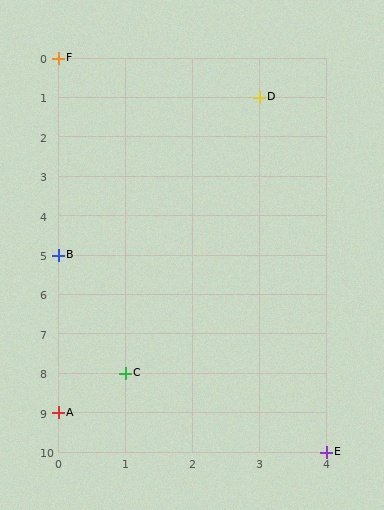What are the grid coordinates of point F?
Point F is at grid coordinates (0, 0).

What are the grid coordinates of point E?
Point E is at grid coordinates (4, 10).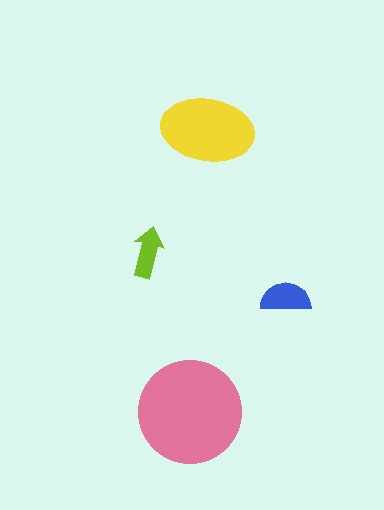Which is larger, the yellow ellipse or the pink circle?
The pink circle.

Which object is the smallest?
The lime arrow.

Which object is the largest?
The pink circle.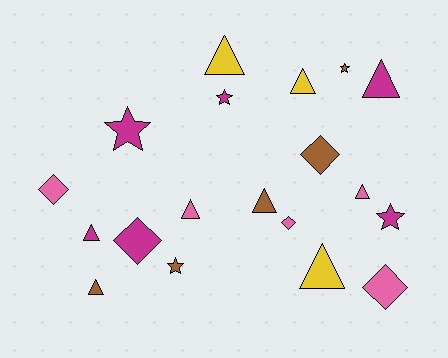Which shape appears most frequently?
Triangle, with 9 objects.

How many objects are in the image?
There are 19 objects.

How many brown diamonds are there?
There is 1 brown diamond.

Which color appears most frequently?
Magenta, with 6 objects.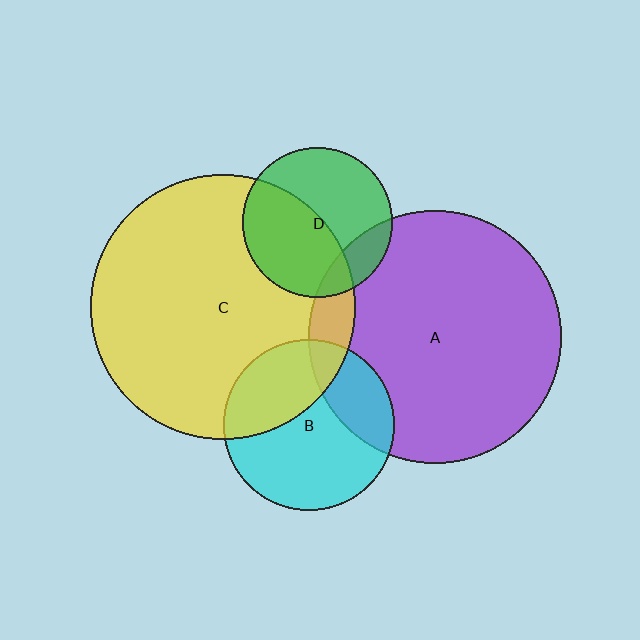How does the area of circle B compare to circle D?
Approximately 1.3 times.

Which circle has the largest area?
Circle C (yellow).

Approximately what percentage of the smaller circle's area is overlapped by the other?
Approximately 35%.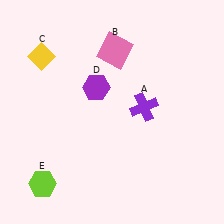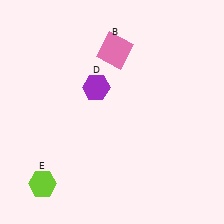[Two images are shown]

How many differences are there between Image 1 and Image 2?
There are 2 differences between the two images.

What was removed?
The purple cross (A), the yellow diamond (C) were removed in Image 2.